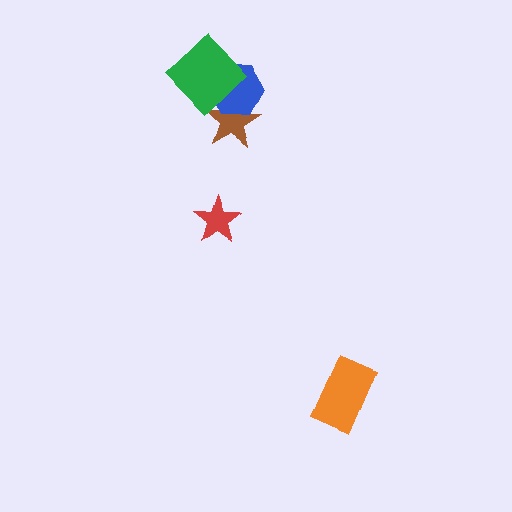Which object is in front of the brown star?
The blue hexagon is in front of the brown star.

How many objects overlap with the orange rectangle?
0 objects overlap with the orange rectangle.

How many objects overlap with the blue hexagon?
2 objects overlap with the blue hexagon.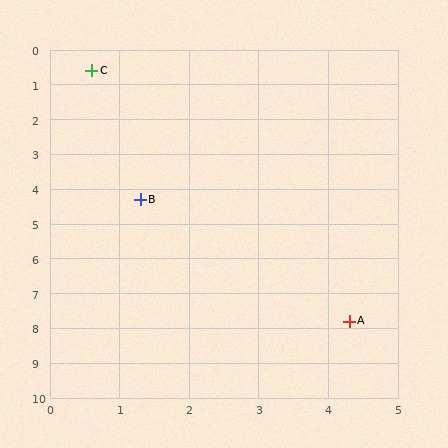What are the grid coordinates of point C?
Point C is at approximately (0.6, 0.6).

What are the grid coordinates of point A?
Point A is at approximately (4.3, 7.8).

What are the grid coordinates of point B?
Point B is at approximately (1.3, 4.3).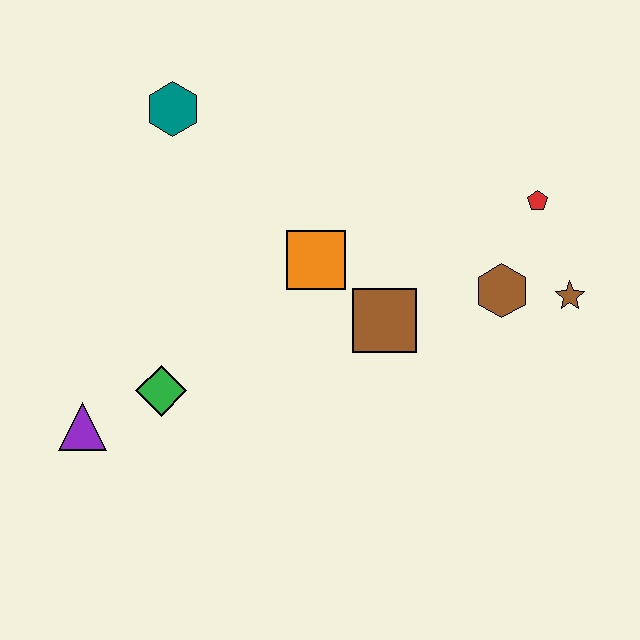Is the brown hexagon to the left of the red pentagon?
Yes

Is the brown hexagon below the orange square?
Yes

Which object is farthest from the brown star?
The purple triangle is farthest from the brown star.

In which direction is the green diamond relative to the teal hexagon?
The green diamond is below the teal hexagon.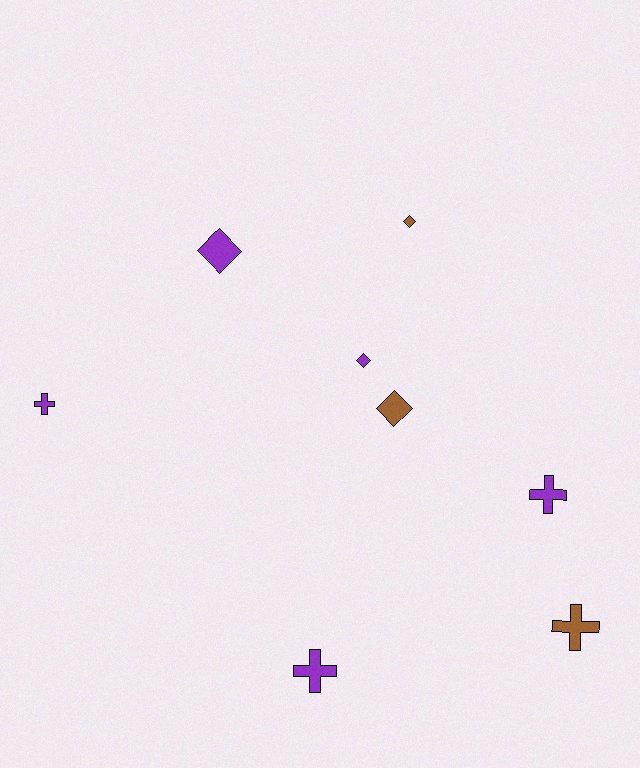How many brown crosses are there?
There is 1 brown cross.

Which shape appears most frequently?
Diamond, with 4 objects.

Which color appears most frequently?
Purple, with 5 objects.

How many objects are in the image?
There are 8 objects.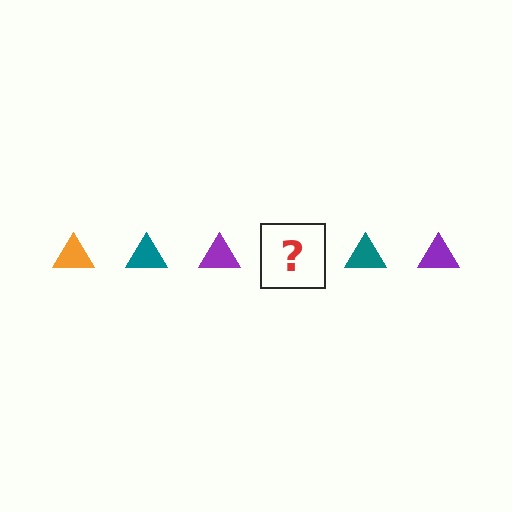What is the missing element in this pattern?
The missing element is an orange triangle.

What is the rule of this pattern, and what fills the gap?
The rule is that the pattern cycles through orange, teal, purple triangles. The gap should be filled with an orange triangle.